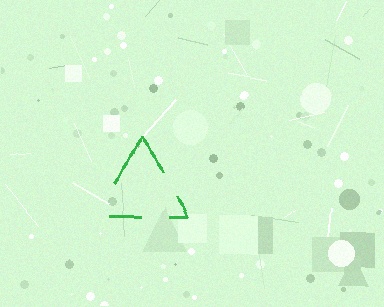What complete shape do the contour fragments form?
The contour fragments form a triangle.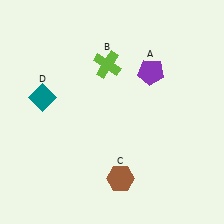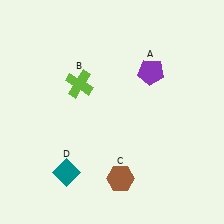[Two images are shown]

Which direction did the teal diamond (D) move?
The teal diamond (D) moved down.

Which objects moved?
The objects that moved are: the lime cross (B), the teal diamond (D).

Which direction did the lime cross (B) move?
The lime cross (B) moved left.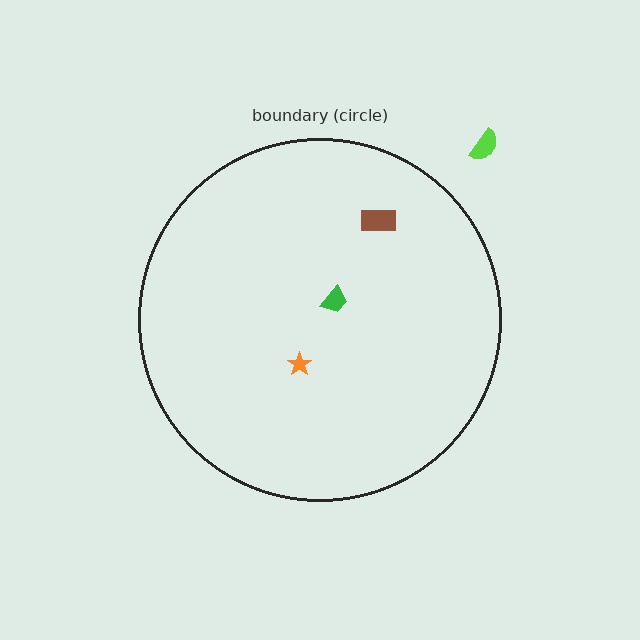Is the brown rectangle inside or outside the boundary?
Inside.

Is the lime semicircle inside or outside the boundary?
Outside.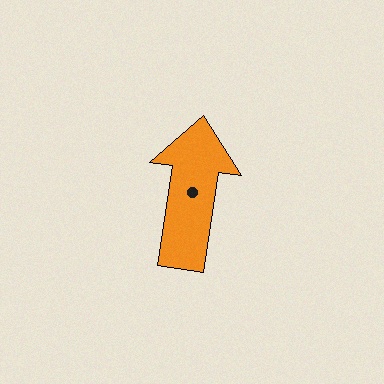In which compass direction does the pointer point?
North.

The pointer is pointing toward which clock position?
Roughly 12 o'clock.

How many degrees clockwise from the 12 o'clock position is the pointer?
Approximately 9 degrees.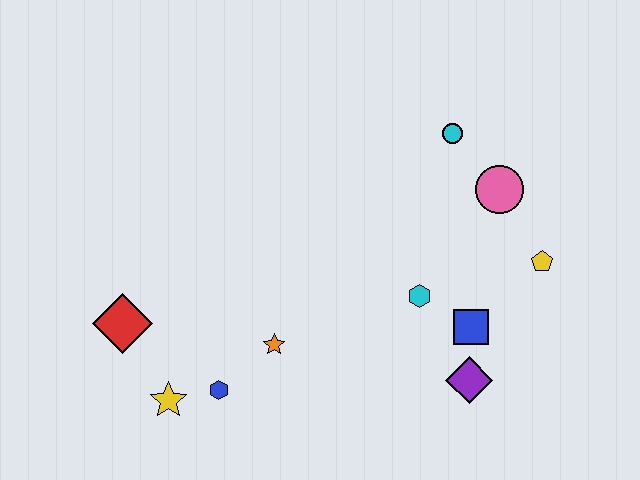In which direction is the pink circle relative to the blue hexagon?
The pink circle is to the right of the blue hexagon.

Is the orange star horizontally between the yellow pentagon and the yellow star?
Yes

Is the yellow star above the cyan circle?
No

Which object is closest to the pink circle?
The cyan circle is closest to the pink circle.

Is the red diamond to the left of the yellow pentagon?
Yes